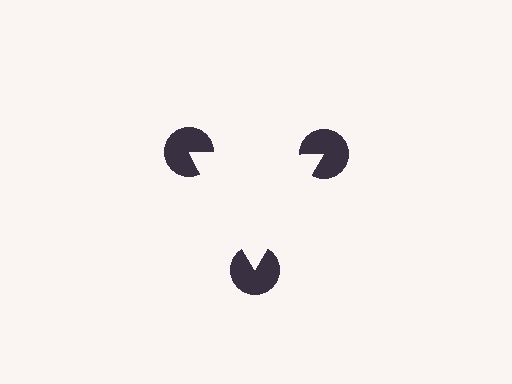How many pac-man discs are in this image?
There are 3 — one at each vertex of the illusory triangle.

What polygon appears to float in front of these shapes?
An illusory triangle — its edges are inferred from the aligned wedge cuts in the pac-man discs, not physically drawn.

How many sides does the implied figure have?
3 sides.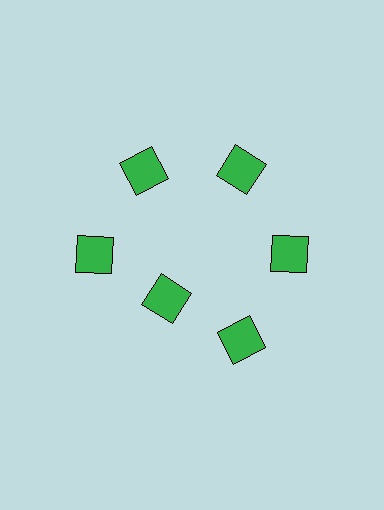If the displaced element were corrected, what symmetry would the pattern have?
It would have 6-fold rotational symmetry — the pattern would map onto itself every 60 degrees.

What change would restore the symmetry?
The symmetry would be restored by moving it outward, back onto the ring so that all 6 squares sit at equal angles and equal distance from the center.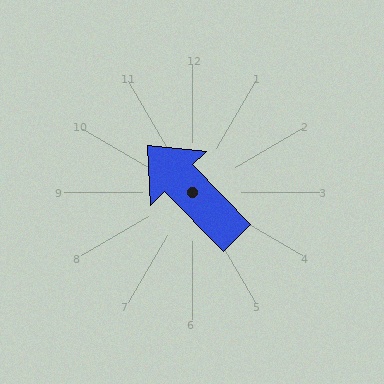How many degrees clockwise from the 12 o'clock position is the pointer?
Approximately 316 degrees.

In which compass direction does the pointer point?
Northwest.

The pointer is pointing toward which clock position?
Roughly 11 o'clock.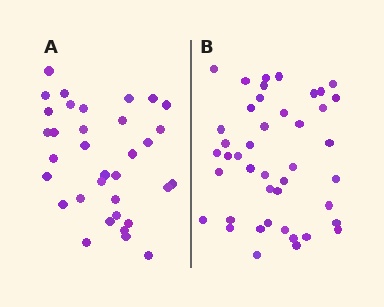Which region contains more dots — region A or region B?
Region B (the right region) has more dots.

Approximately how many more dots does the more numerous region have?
Region B has roughly 8 or so more dots than region A.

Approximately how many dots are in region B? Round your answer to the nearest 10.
About 40 dots. (The exact count is 43, which rounds to 40.)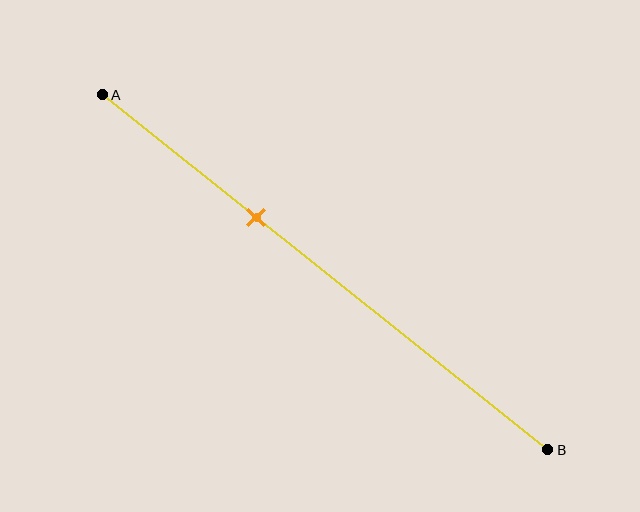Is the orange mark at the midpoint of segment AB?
No, the mark is at about 35% from A, not at the 50% midpoint.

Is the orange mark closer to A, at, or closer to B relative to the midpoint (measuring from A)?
The orange mark is closer to point A than the midpoint of segment AB.